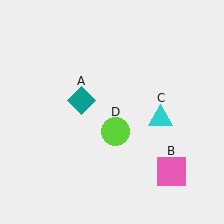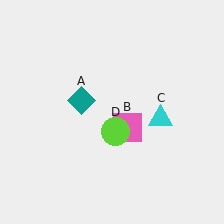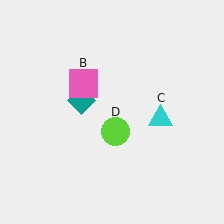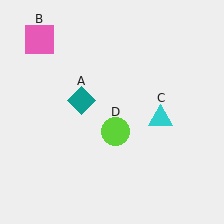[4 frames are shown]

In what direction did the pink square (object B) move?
The pink square (object B) moved up and to the left.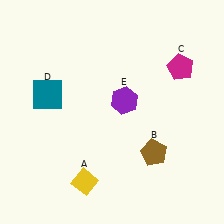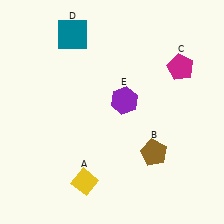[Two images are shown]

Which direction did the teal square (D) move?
The teal square (D) moved up.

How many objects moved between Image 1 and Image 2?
1 object moved between the two images.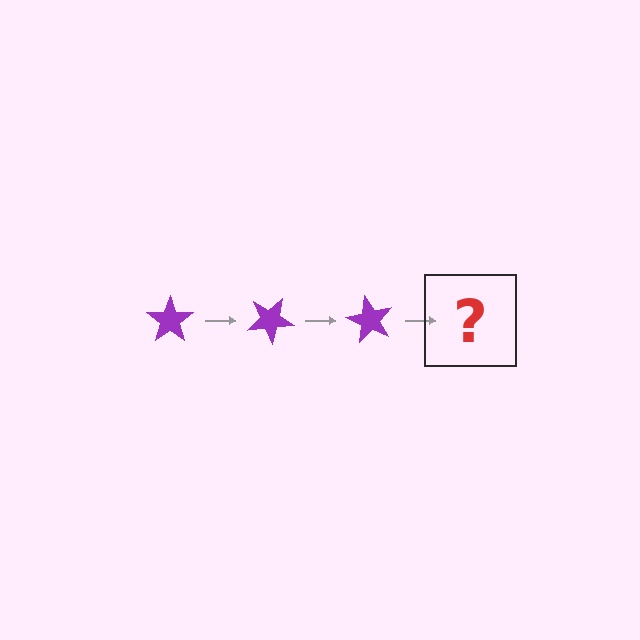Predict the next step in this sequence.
The next step is a purple star rotated 90 degrees.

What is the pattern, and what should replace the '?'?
The pattern is that the star rotates 30 degrees each step. The '?' should be a purple star rotated 90 degrees.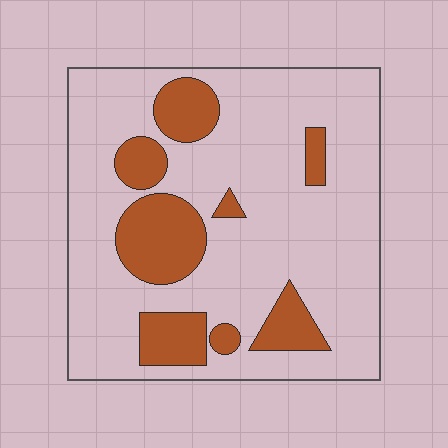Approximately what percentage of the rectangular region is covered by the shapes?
Approximately 20%.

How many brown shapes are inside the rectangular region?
8.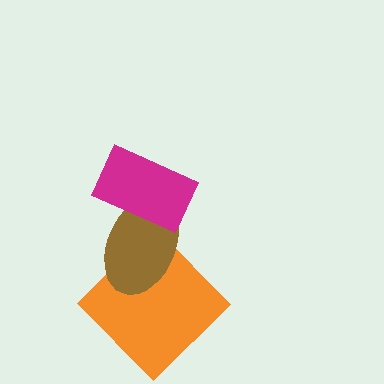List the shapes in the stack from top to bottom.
From top to bottom: the magenta rectangle, the brown ellipse, the orange diamond.